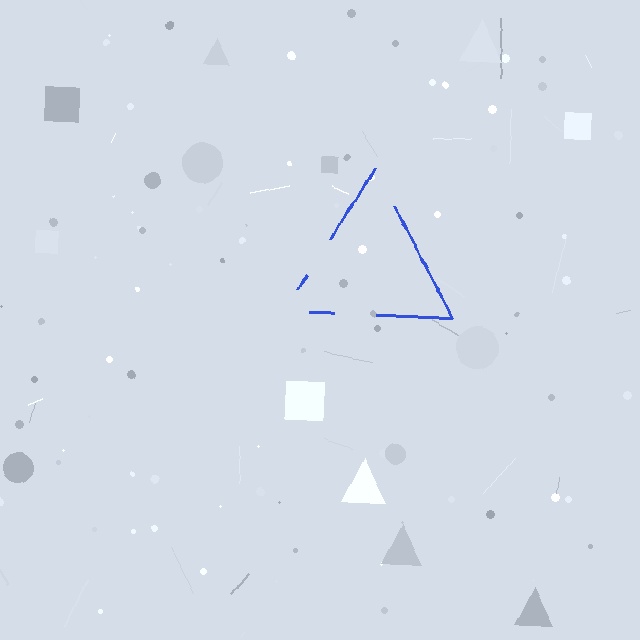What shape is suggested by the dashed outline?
The dashed outline suggests a triangle.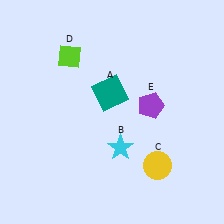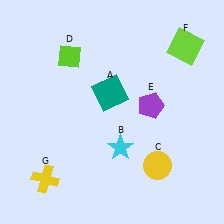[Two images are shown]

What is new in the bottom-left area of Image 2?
A yellow cross (G) was added in the bottom-left area of Image 2.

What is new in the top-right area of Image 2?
A lime square (F) was added in the top-right area of Image 2.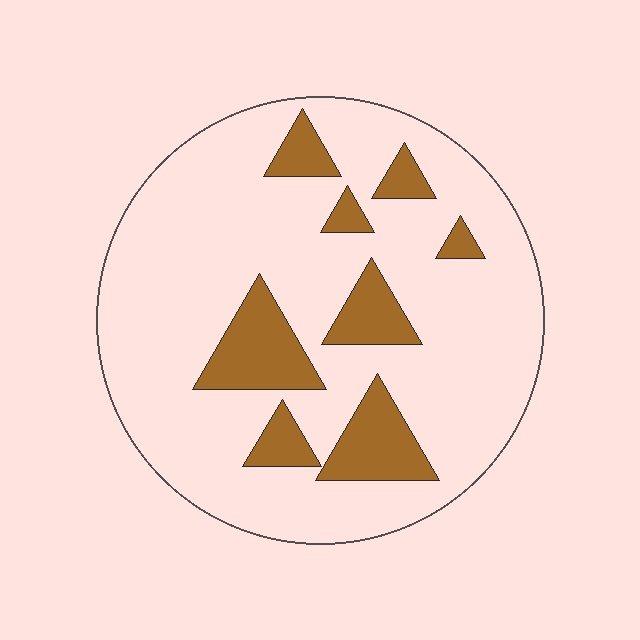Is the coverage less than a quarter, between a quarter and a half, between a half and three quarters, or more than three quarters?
Less than a quarter.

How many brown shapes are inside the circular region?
8.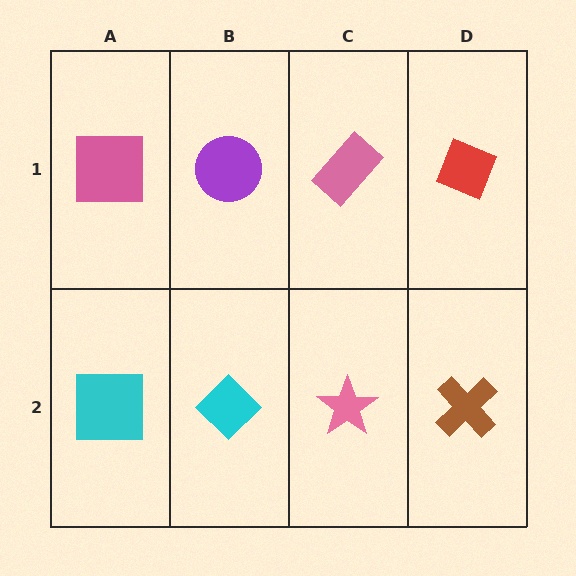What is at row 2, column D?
A brown cross.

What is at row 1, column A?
A pink square.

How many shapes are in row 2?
4 shapes.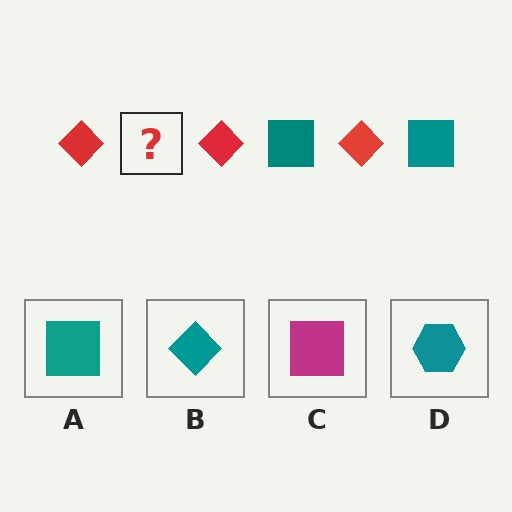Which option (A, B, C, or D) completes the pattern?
A.